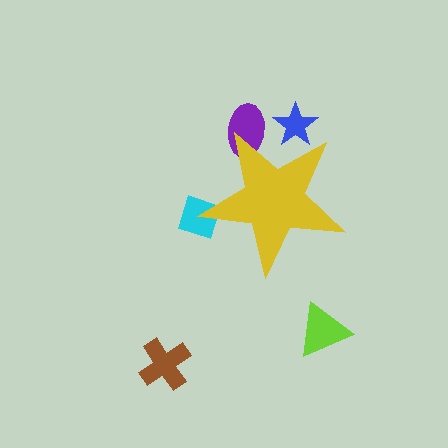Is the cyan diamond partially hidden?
Yes, the cyan diamond is partially hidden behind the yellow star.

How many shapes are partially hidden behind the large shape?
3 shapes are partially hidden.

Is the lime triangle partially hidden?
No, the lime triangle is fully visible.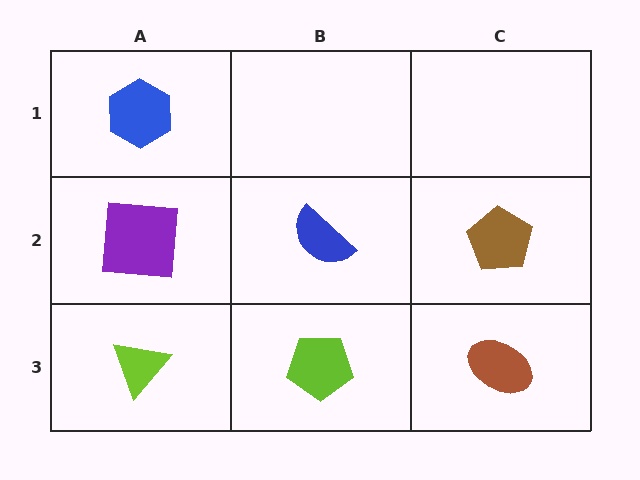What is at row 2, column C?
A brown pentagon.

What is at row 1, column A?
A blue hexagon.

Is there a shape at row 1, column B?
No, that cell is empty.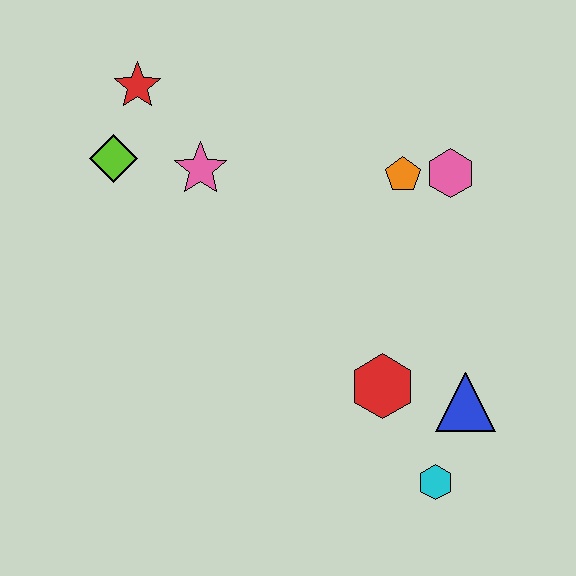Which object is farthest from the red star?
The cyan hexagon is farthest from the red star.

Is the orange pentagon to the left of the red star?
No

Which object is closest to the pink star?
The lime diamond is closest to the pink star.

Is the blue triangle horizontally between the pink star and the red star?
No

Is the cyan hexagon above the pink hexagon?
No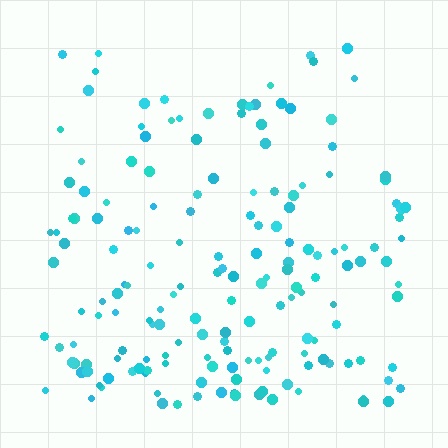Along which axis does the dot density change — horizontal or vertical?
Vertical.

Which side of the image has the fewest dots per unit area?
The top.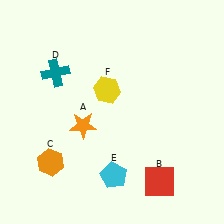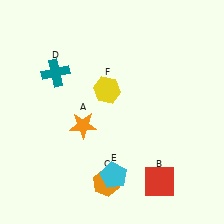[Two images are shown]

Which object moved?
The orange hexagon (C) moved right.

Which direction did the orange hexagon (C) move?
The orange hexagon (C) moved right.